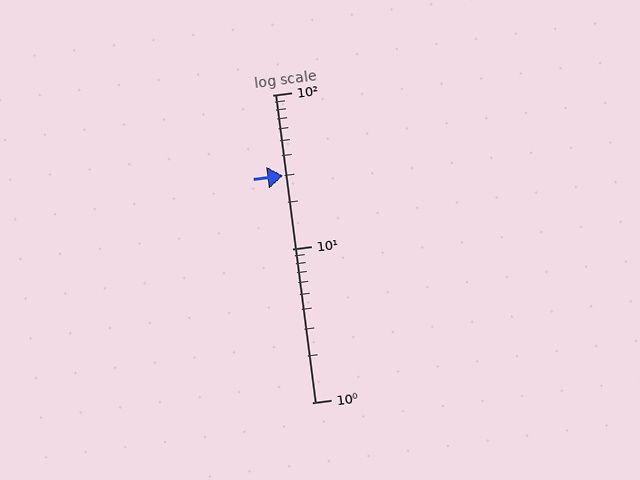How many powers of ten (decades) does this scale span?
The scale spans 2 decades, from 1 to 100.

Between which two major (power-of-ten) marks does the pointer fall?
The pointer is between 10 and 100.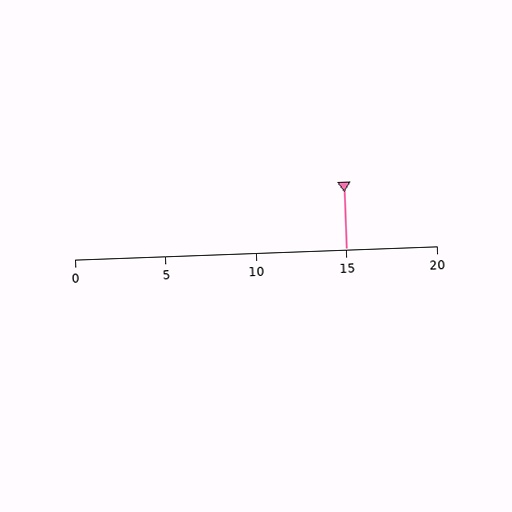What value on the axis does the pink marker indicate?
The marker indicates approximately 15.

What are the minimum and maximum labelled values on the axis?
The axis runs from 0 to 20.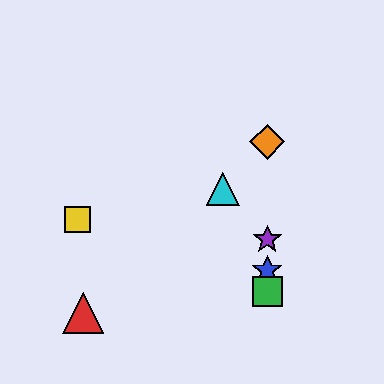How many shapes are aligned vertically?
4 shapes (the blue star, the green square, the purple star, the orange diamond) are aligned vertically.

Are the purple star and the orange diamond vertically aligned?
Yes, both are at x≈267.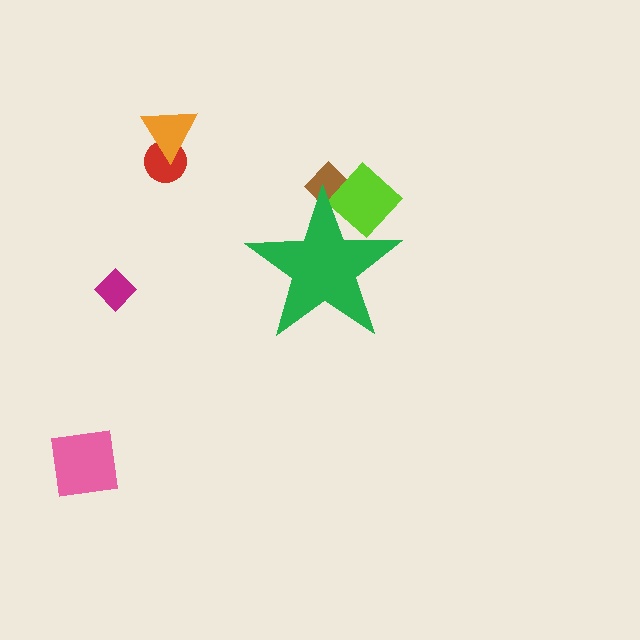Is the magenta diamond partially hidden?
No, the magenta diamond is fully visible.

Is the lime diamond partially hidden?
Yes, the lime diamond is partially hidden behind the green star.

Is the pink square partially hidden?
No, the pink square is fully visible.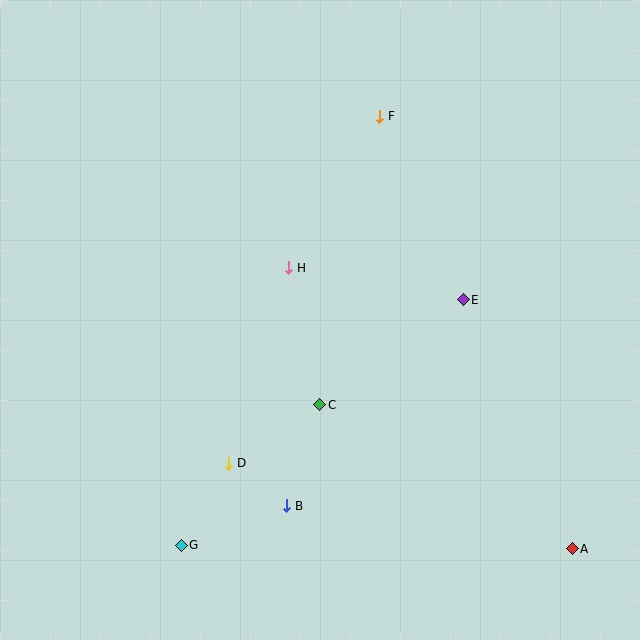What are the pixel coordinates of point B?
Point B is at (287, 506).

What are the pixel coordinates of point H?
Point H is at (289, 268).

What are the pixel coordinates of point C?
Point C is at (320, 405).